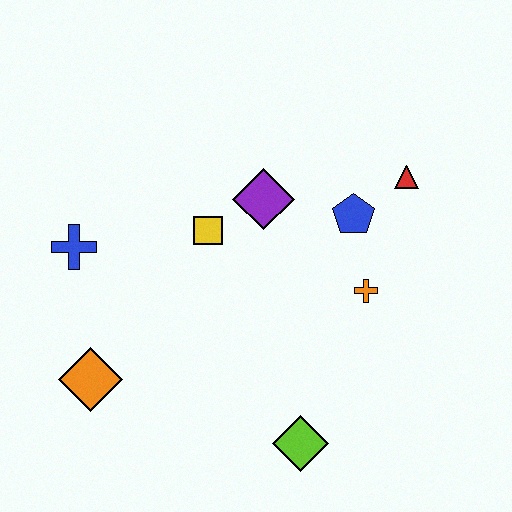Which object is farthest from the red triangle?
The orange diamond is farthest from the red triangle.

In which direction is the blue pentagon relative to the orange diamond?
The blue pentagon is to the right of the orange diamond.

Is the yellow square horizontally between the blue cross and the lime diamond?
Yes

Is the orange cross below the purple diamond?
Yes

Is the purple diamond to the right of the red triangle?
No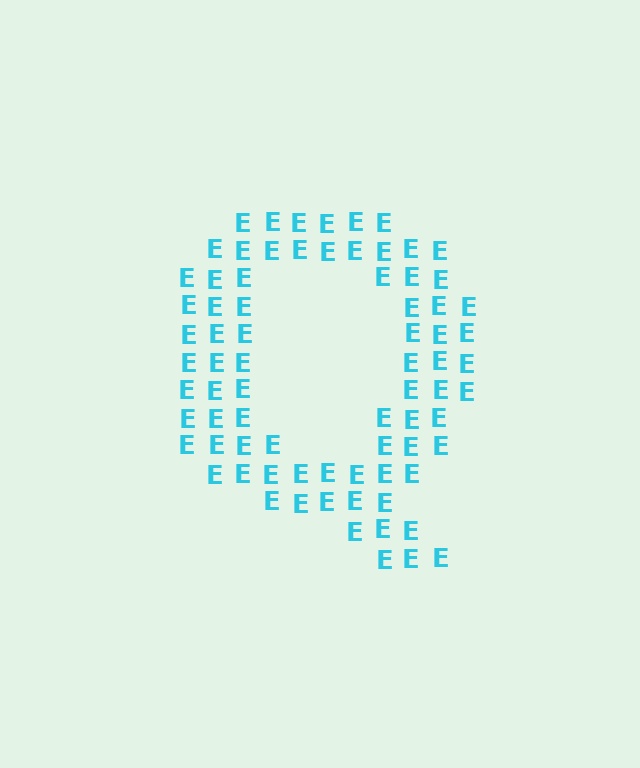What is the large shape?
The large shape is the letter Q.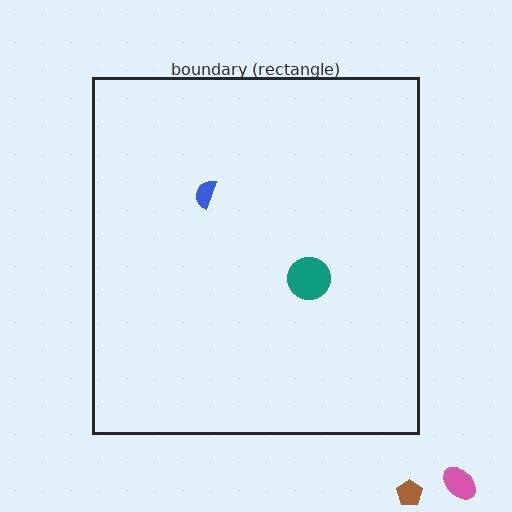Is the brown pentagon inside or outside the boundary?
Outside.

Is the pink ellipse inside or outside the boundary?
Outside.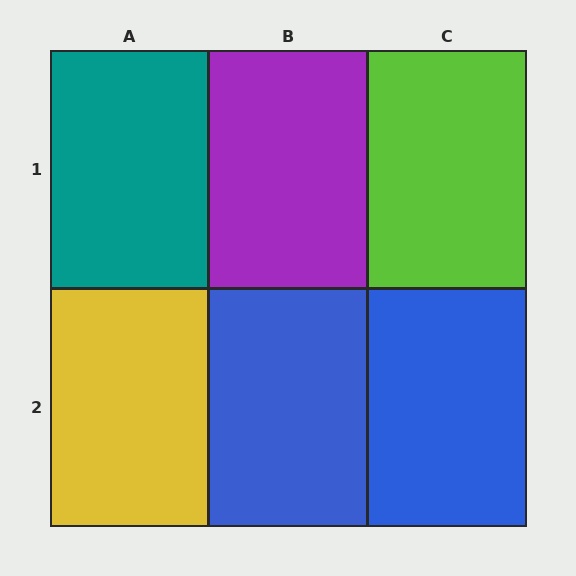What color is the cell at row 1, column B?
Purple.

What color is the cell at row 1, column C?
Lime.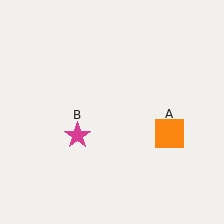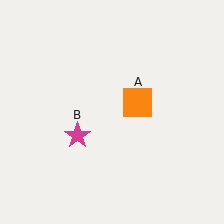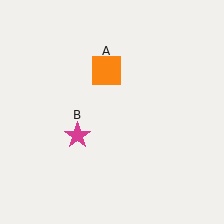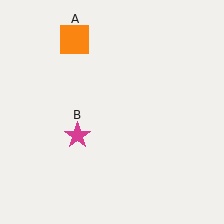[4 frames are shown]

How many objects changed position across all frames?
1 object changed position: orange square (object A).